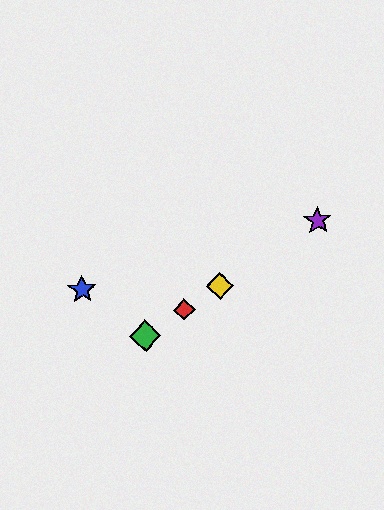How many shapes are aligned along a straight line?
4 shapes (the red diamond, the green diamond, the yellow diamond, the purple star) are aligned along a straight line.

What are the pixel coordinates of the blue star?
The blue star is at (82, 290).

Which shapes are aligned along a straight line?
The red diamond, the green diamond, the yellow diamond, the purple star are aligned along a straight line.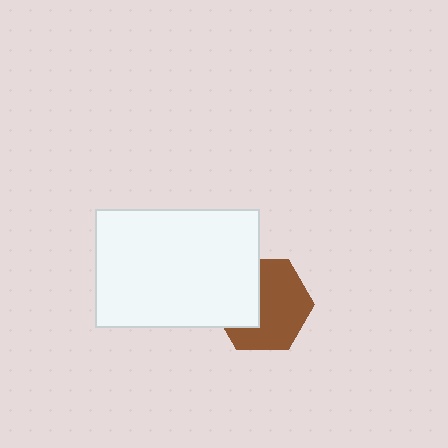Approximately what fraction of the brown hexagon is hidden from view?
Roughly 37% of the brown hexagon is hidden behind the white rectangle.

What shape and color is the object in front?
The object in front is a white rectangle.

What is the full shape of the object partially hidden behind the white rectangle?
The partially hidden object is a brown hexagon.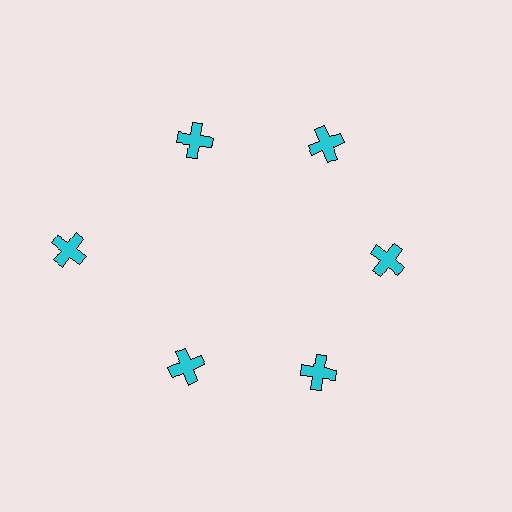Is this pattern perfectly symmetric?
No. The 6 cyan crosses are arranged in a ring, but one element near the 9 o'clock position is pushed outward from the center, breaking the 6-fold rotational symmetry.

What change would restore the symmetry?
The symmetry would be restored by moving it inward, back onto the ring so that all 6 crosses sit at equal angles and equal distance from the center.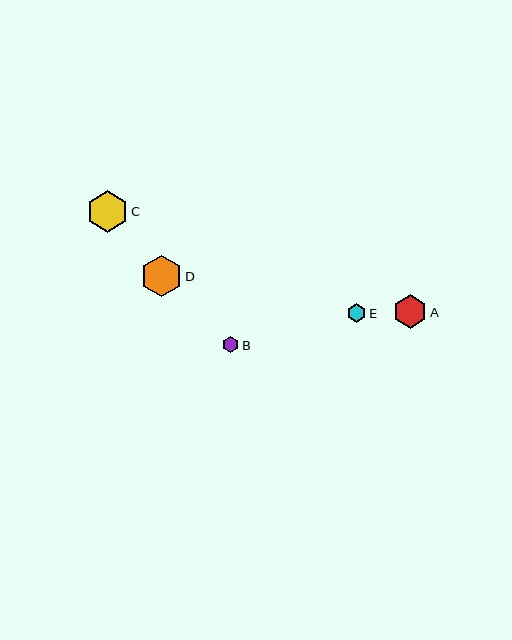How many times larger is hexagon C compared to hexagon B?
Hexagon C is approximately 2.6 times the size of hexagon B.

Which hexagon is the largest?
Hexagon C is the largest with a size of approximately 42 pixels.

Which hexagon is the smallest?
Hexagon B is the smallest with a size of approximately 16 pixels.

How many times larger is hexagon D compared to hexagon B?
Hexagon D is approximately 2.5 times the size of hexagon B.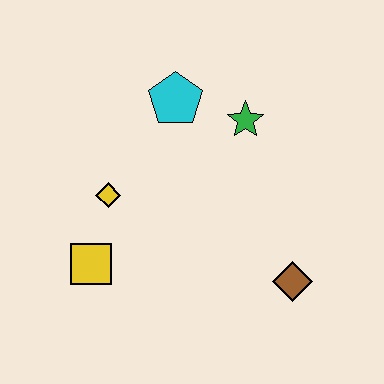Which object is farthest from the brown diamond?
The cyan pentagon is farthest from the brown diamond.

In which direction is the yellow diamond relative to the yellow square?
The yellow diamond is above the yellow square.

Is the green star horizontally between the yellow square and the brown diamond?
Yes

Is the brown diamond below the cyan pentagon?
Yes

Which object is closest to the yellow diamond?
The yellow square is closest to the yellow diamond.